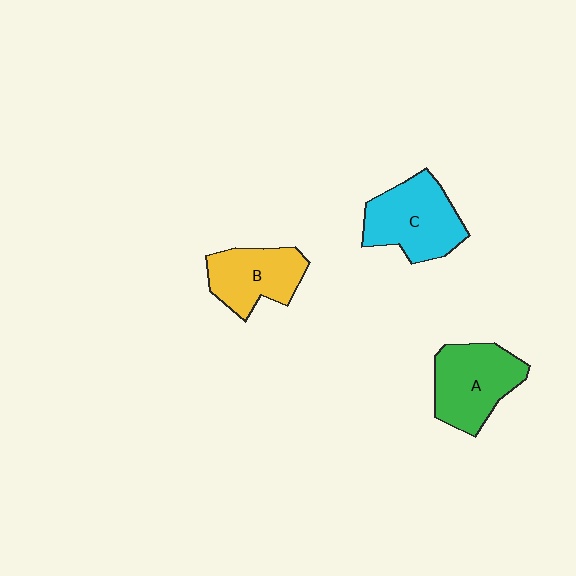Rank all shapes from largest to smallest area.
From largest to smallest: C (cyan), A (green), B (yellow).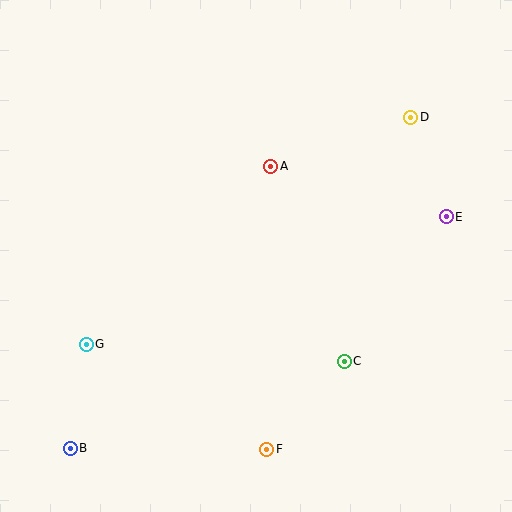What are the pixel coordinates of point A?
Point A is at (271, 166).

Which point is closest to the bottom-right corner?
Point C is closest to the bottom-right corner.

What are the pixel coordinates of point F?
Point F is at (267, 449).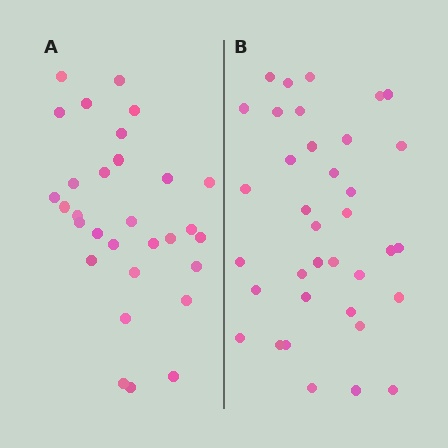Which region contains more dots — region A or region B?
Region B (the right region) has more dots.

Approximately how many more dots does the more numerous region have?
Region B has about 6 more dots than region A.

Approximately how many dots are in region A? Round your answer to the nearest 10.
About 30 dots.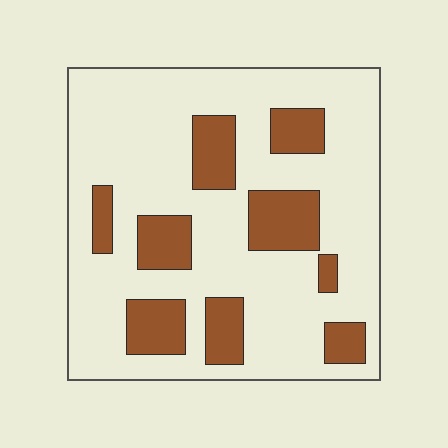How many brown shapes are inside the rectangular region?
9.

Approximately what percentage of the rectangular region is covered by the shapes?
Approximately 25%.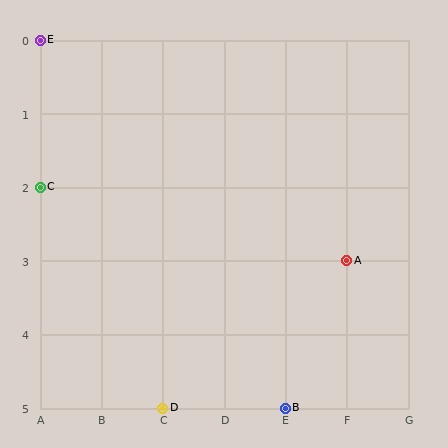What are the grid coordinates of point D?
Point D is at grid coordinates (C, 5).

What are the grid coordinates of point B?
Point B is at grid coordinates (E, 5).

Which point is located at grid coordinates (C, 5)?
Point D is at (C, 5).